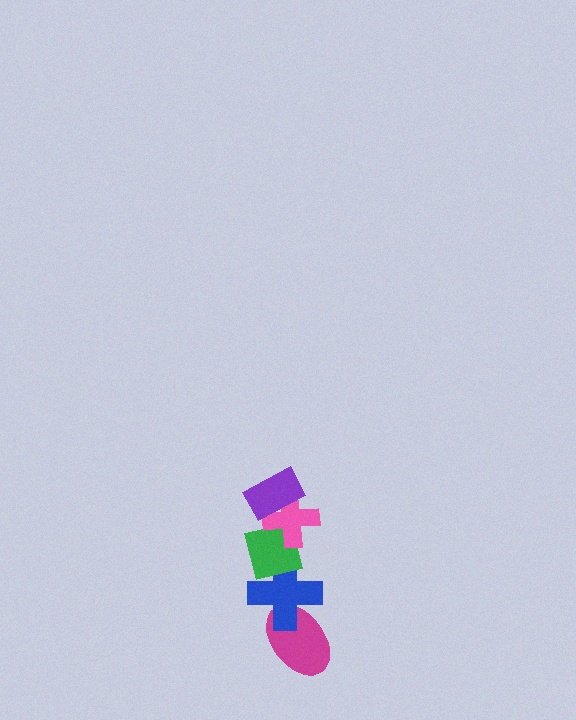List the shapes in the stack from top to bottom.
From top to bottom: the purple rectangle, the pink cross, the green square, the blue cross, the magenta ellipse.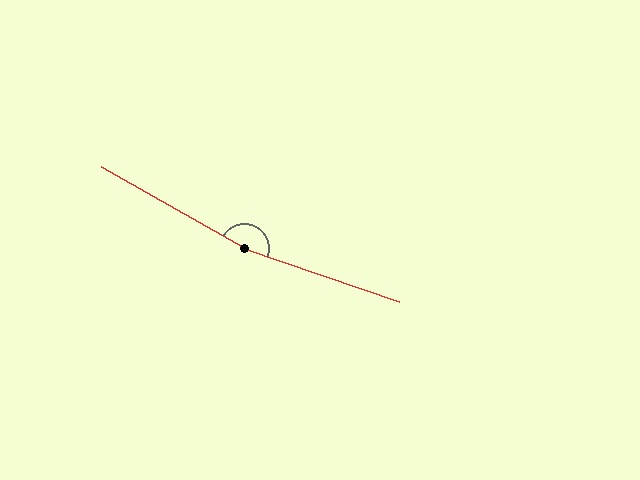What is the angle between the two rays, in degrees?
Approximately 169 degrees.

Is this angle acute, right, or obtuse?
It is obtuse.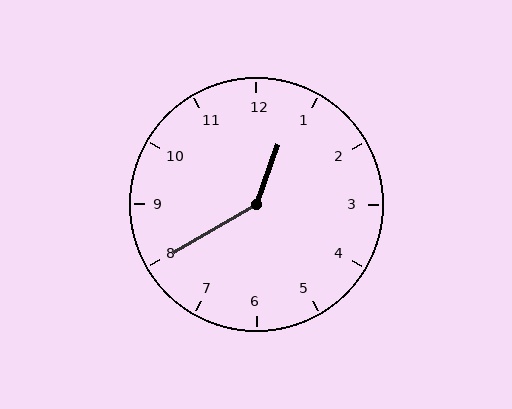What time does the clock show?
12:40.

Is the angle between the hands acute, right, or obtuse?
It is obtuse.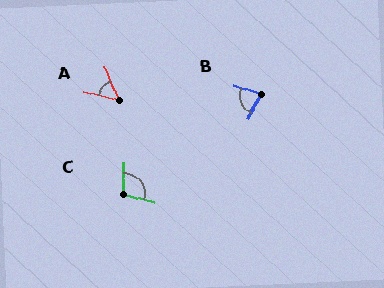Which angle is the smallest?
A, at approximately 56 degrees.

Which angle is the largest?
C, at approximately 104 degrees.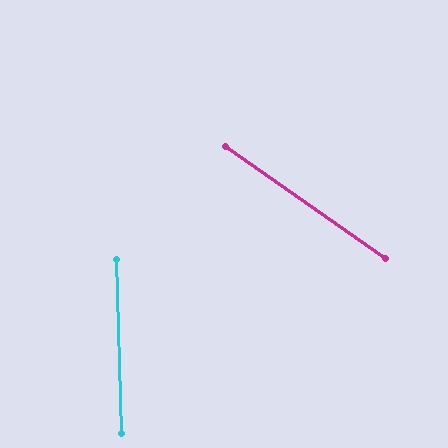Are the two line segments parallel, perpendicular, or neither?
Neither parallel nor perpendicular — they differ by about 53°.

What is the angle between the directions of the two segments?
Approximately 53 degrees.